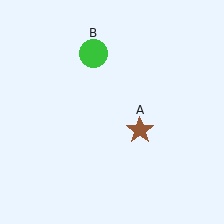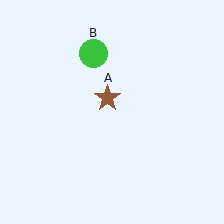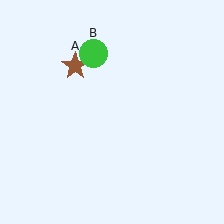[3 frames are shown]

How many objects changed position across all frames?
1 object changed position: brown star (object A).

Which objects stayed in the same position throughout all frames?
Green circle (object B) remained stationary.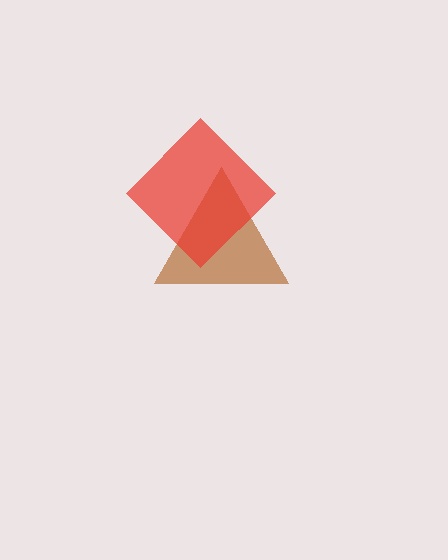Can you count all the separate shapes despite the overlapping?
Yes, there are 2 separate shapes.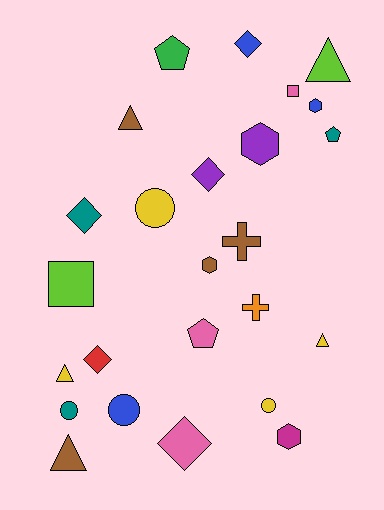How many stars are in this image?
There are no stars.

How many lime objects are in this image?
There are 2 lime objects.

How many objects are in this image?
There are 25 objects.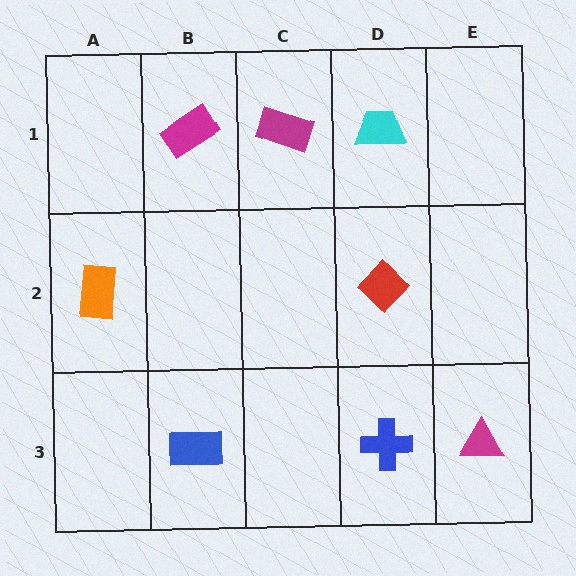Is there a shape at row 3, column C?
No, that cell is empty.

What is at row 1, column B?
A magenta rectangle.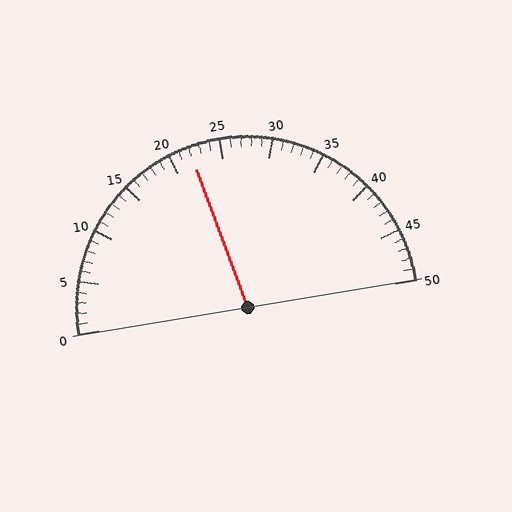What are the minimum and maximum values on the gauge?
The gauge ranges from 0 to 50.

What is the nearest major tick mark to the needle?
The nearest major tick mark is 20.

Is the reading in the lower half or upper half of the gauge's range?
The reading is in the lower half of the range (0 to 50).